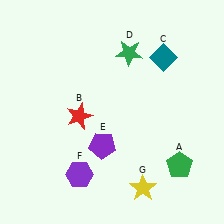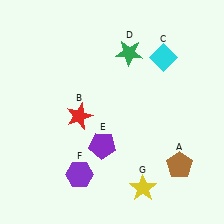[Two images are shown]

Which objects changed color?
A changed from green to brown. C changed from teal to cyan.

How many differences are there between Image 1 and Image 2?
There are 2 differences between the two images.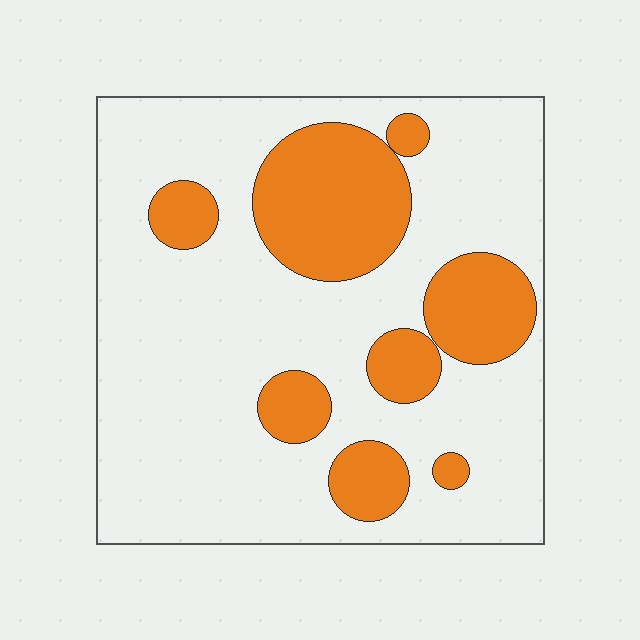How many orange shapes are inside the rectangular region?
8.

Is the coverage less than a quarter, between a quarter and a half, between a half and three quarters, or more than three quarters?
Between a quarter and a half.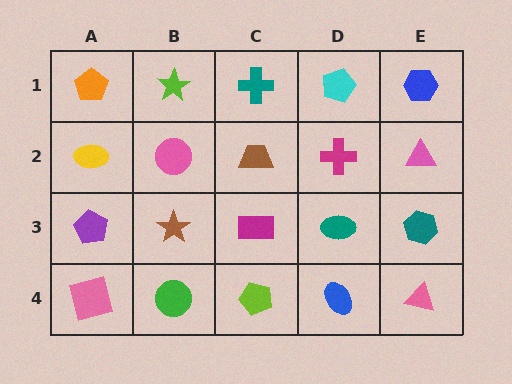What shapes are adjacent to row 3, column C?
A brown trapezoid (row 2, column C), a lime pentagon (row 4, column C), a brown star (row 3, column B), a teal ellipse (row 3, column D).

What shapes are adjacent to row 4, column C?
A magenta rectangle (row 3, column C), a green circle (row 4, column B), a blue ellipse (row 4, column D).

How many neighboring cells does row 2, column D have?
4.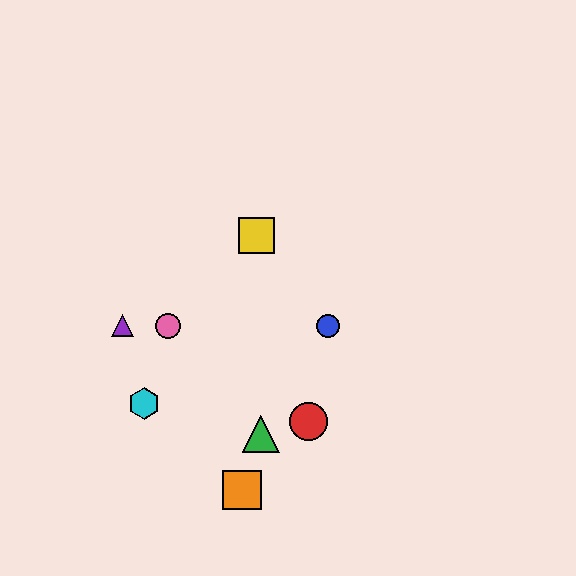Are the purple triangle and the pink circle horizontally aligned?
Yes, both are at y≈326.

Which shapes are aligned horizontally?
The blue circle, the purple triangle, the pink circle are aligned horizontally.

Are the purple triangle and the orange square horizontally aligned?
No, the purple triangle is at y≈326 and the orange square is at y≈490.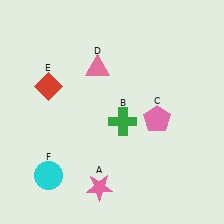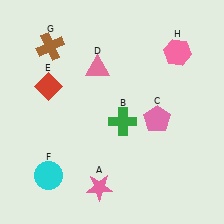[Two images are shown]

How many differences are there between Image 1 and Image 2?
There are 2 differences between the two images.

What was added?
A brown cross (G), a pink hexagon (H) were added in Image 2.